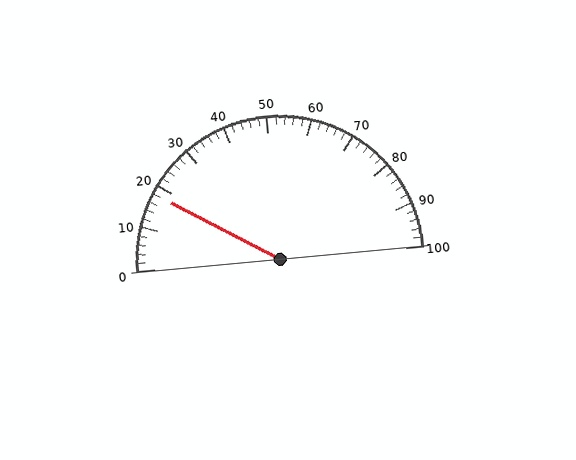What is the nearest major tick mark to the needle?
The nearest major tick mark is 20.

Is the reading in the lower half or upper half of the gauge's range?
The reading is in the lower half of the range (0 to 100).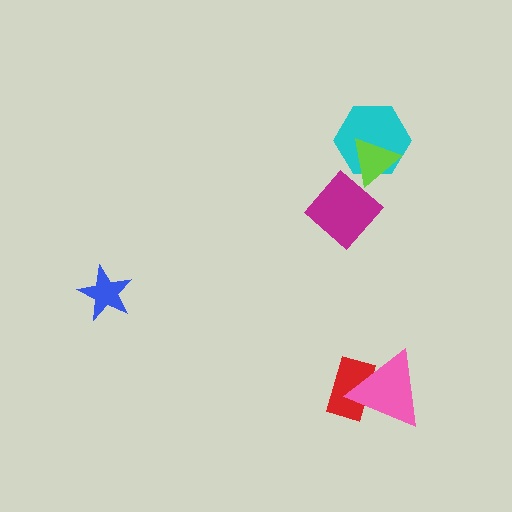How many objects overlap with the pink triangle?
1 object overlaps with the pink triangle.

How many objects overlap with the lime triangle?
1 object overlaps with the lime triangle.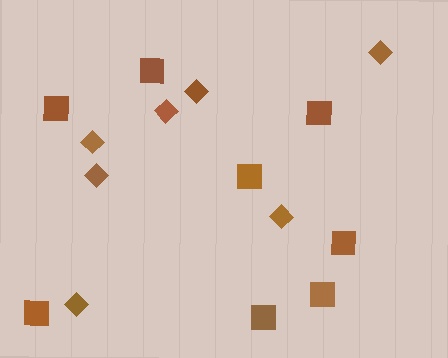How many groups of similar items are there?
There are 2 groups: one group of squares (8) and one group of diamonds (7).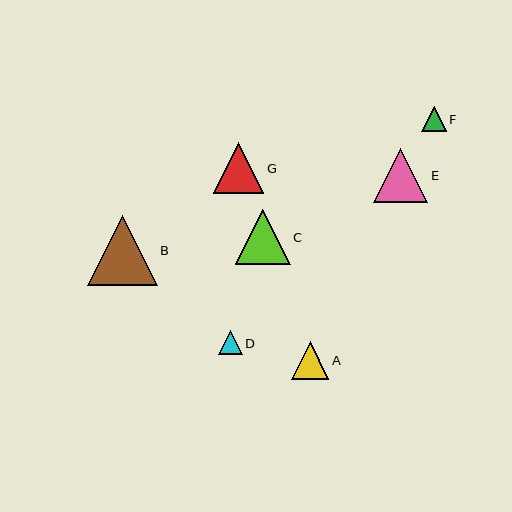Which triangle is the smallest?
Triangle D is the smallest with a size of approximately 24 pixels.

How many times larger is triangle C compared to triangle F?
Triangle C is approximately 2.2 times the size of triangle F.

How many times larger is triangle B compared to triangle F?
Triangle B is approximately 2.8 times the size of triangle F.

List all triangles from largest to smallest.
From largest to smallest: B, C, E, G, A, F, D.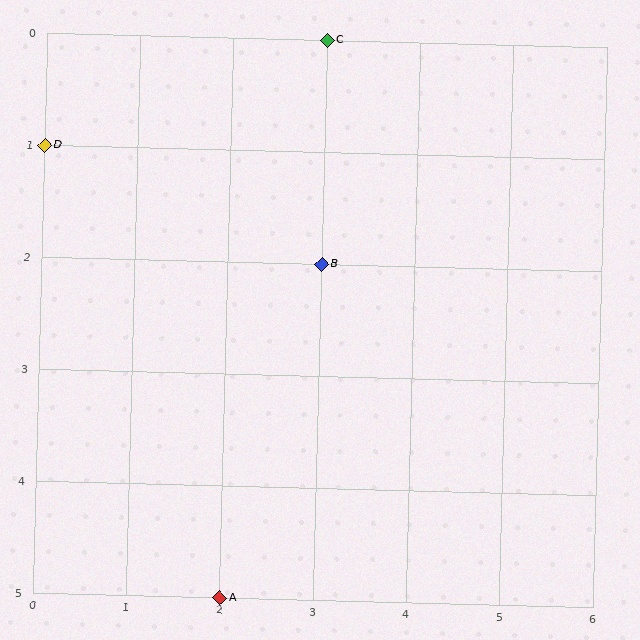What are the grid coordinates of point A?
Point A is at grid coordinates (2, 5).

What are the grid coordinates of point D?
Point D is at grid coordinates (0, 1).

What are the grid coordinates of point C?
Point C is at grid coordinates (3, 0).